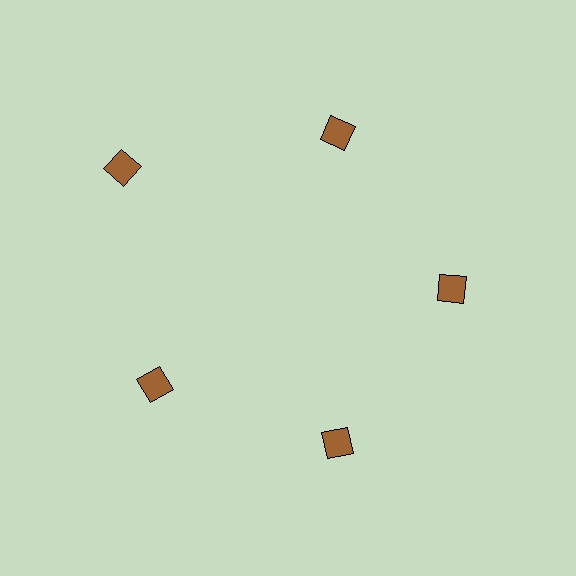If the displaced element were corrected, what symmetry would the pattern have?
It would have 5-fold rotational symmetry — the pattern would map onto itself every 72 degrees.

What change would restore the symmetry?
The symmetry would be restored by moving it inward, back onto the ring so that all 5 squares sit at equal angles and equal distance from the center.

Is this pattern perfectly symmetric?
No. The 5 brown squares are arranged in a ring, but one element near the 10 o'clock position is pushed outward from the center, breaking the 5-fold rotational symmetry.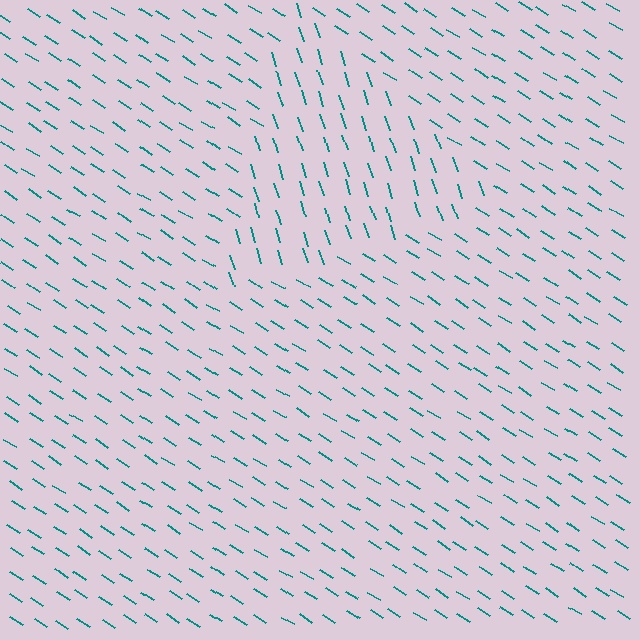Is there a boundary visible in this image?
Yes, there is a texture boundary formed by a change in line orientation.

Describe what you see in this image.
The image is filled with small teal line segments. A triangle region in the image has lines oriented differently from the surrounding lines, creating a visible texture boundary.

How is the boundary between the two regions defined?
The boundary is defined purely by a change in line orientation (approximately 40 degrees difference). All lines are the same color and thickness.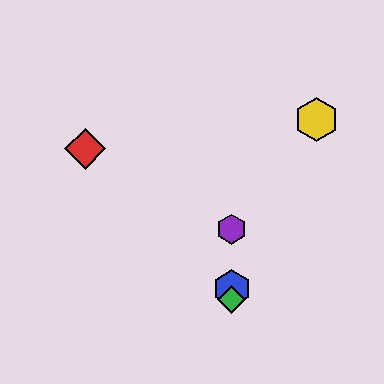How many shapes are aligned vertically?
3 shapes (the blue hexagon, the green diamond, the purple hexagon) are aligned vertically.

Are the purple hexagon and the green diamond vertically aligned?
Yes, both are at x≈232.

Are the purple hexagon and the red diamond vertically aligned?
No, the purple hexagon is at x≈232 and the red diamond is at x≈85.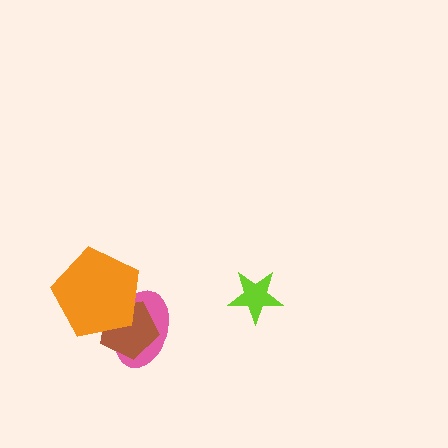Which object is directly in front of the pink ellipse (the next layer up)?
The brown pentagon is directly in front of the pink ellipse.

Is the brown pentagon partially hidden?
Yes, it is partially covered by another shape.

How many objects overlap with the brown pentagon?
2 objects overlap with the brown pentagon.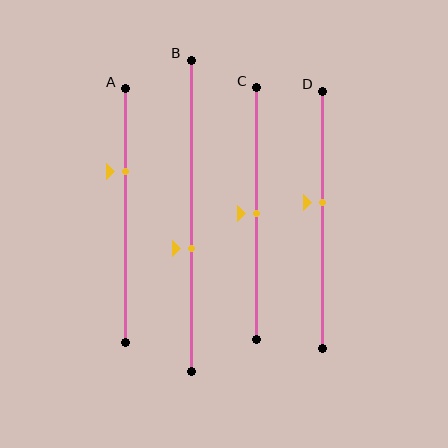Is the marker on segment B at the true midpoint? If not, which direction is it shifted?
No, the marker on segment B is shifted downward by about 11% of the segment length.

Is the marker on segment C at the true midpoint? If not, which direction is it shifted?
Yes, the marker on segment C is at the true midpoint.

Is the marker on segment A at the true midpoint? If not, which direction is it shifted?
No, the marker on segment A is shifted upward by about 17% of the segment length.